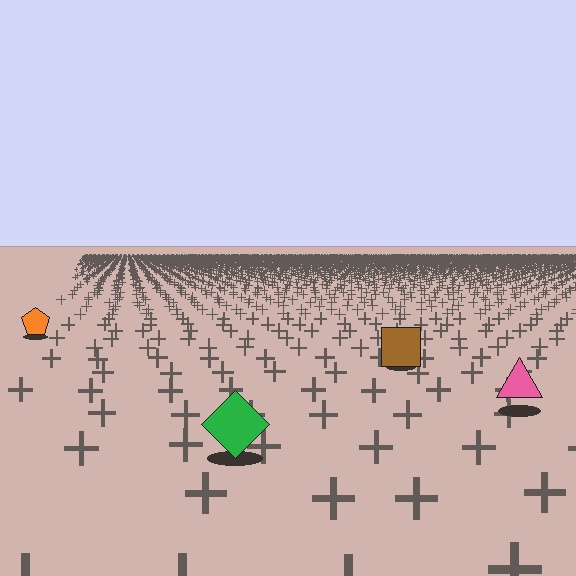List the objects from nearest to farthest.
From nearest to farthest: the green diamond, the pink triangle, the brown square, the orange pentagon.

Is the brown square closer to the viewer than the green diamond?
No. The green diamond is closer — you can tell from the texture gradient: the ground texture is coarser near it.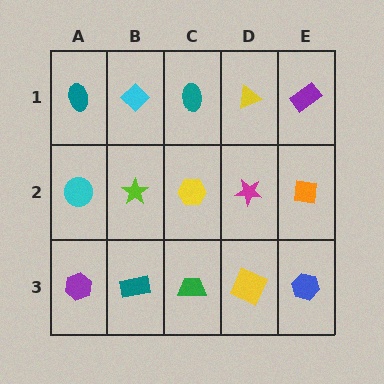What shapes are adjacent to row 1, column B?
A lime star (row 2, column B), a teal ellipse (row 1, column A), a teal ellipse (row 1, column C).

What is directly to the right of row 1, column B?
A teal ellipse.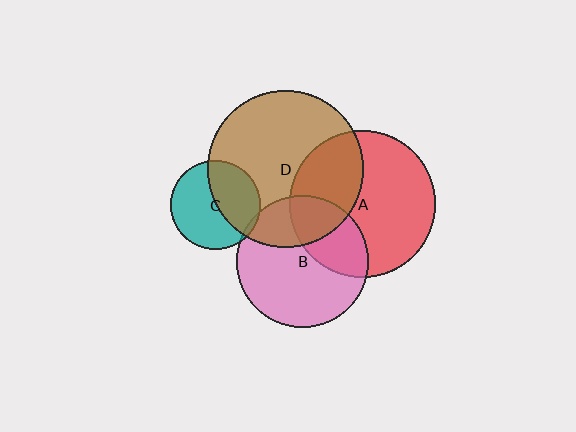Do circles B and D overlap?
Yes.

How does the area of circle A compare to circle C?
Approximately 2.7 times.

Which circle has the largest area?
Circle D (brown).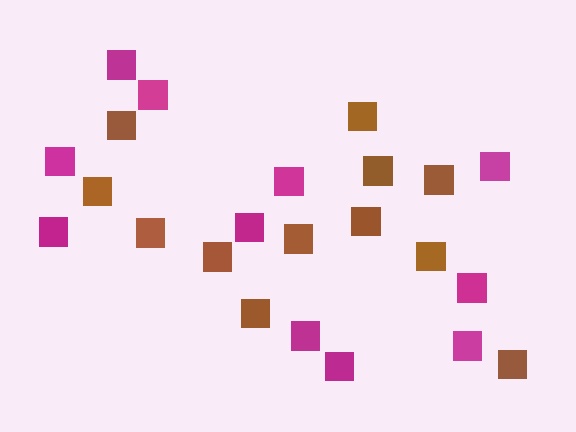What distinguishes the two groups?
There are 2 groups: one group of magenta squares (11) and one group of brown squares (12).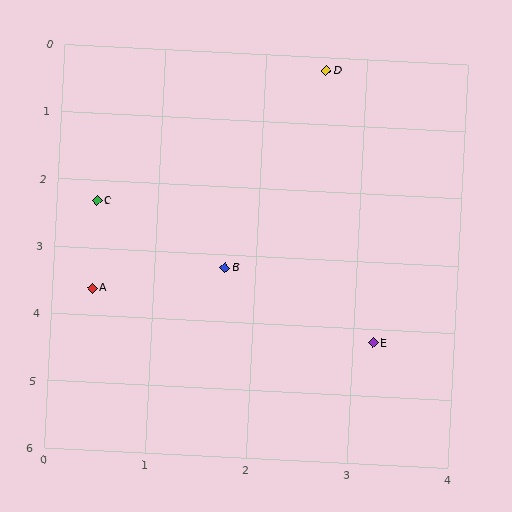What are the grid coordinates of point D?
Point D is at approximately (2.6, 0.2).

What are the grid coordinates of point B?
Point B is at approximately (1.7, 3.2).